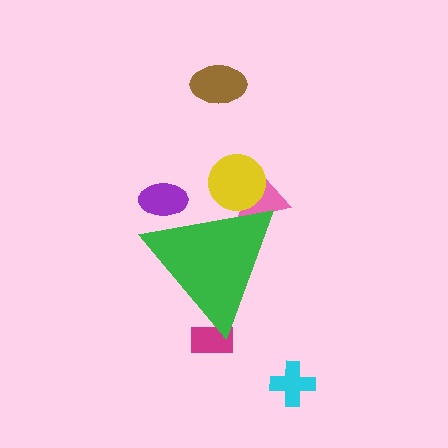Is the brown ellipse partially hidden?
No, the brown ellipse is fully visible.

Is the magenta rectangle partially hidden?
Yes, the magenta rectangle is partially hidden behind the green triangle.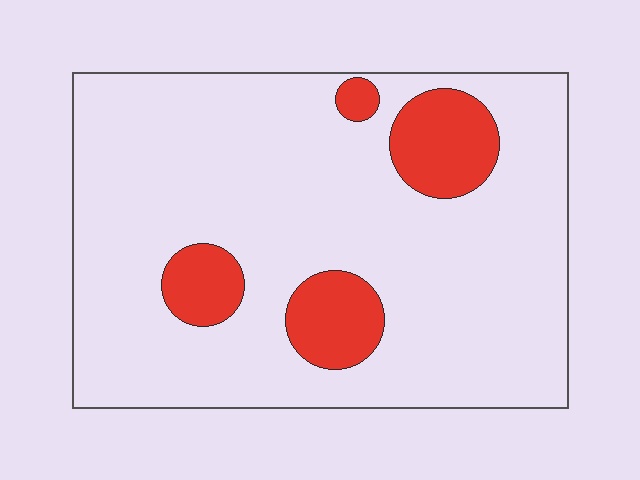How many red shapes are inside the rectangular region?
4.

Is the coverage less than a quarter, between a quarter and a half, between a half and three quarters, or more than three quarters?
Less than a quarter.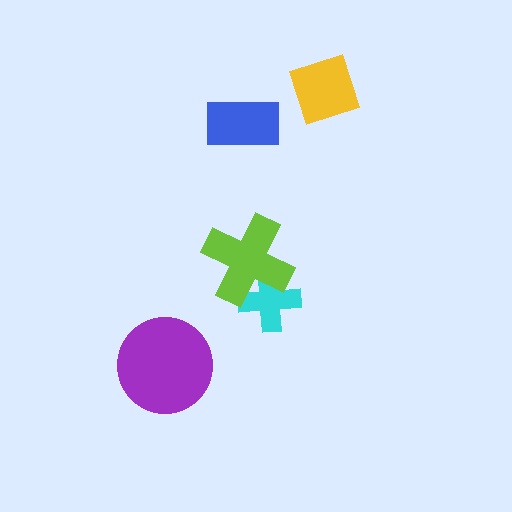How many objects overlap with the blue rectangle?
0 objects overlap with the blue rectangle.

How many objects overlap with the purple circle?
0 objects overlap with the purple circle.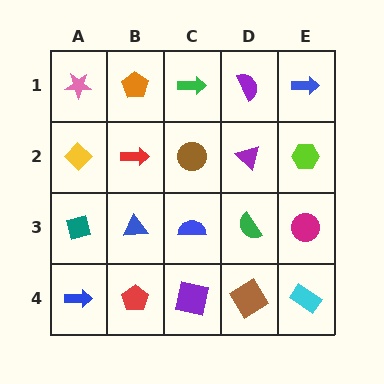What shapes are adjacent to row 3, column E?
A lime hexagon (row 2, column E), a cyan rectangle (row 4, column E), a green semicircle (row 3, column D).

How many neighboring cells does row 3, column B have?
4.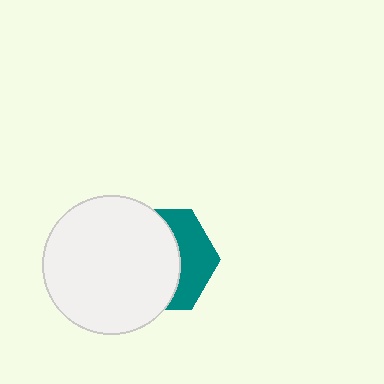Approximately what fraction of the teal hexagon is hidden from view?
Roughly 63% of the teal hexagon is hidden behind the white circle.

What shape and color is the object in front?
The object in front is a white circle.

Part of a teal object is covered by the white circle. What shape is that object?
It is a hexagon.